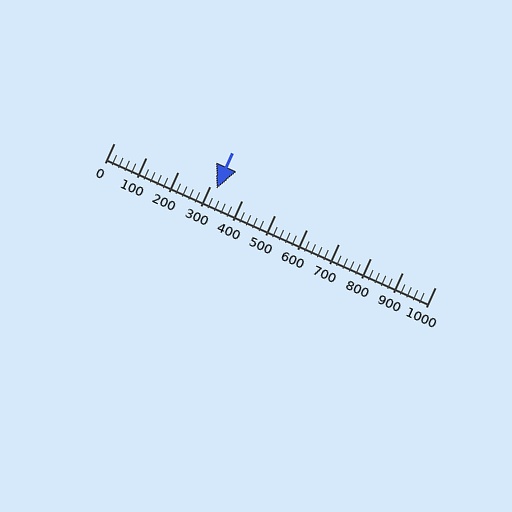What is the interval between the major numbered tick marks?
The major tick marks are spaced 100 units apart.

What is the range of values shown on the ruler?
The ruler shows values from 0 to 1000.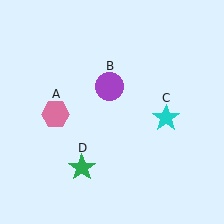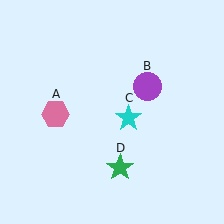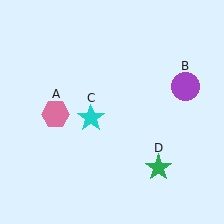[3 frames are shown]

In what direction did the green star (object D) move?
The green star (object D) moved right.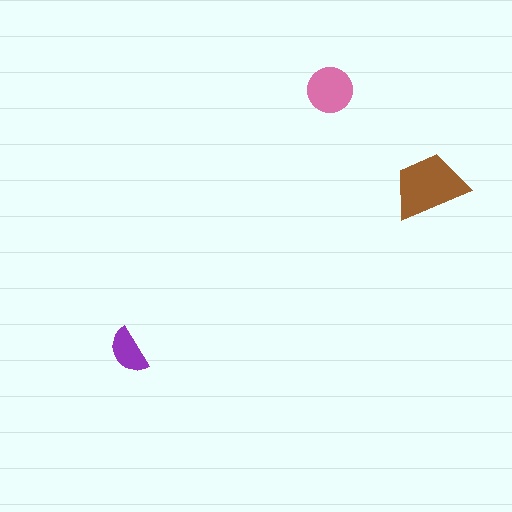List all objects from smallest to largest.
The purple semicircle, the pink circle, the brown trapezoid.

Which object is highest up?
The pink circle is topmost.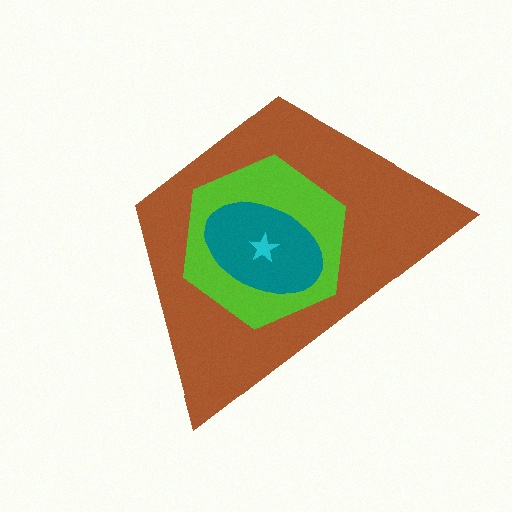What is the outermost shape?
The brown trapezoid.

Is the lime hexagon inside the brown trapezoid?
Yes.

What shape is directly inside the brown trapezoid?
The lime hexagon.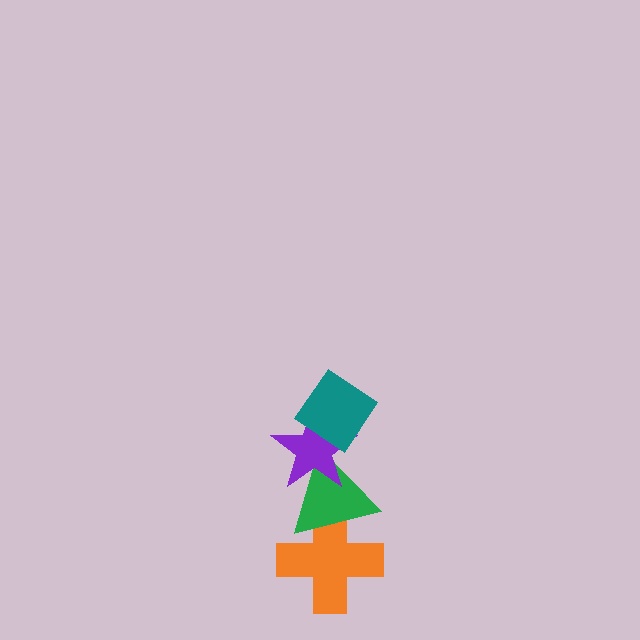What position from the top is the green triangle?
The green triangle is 3rd from the top.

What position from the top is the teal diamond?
The teal diamond is 1st from the top.